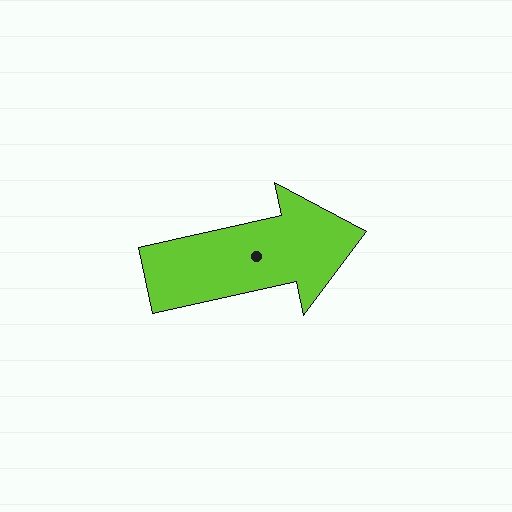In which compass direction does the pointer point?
East.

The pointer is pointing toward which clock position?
Roughly 3 o'clock.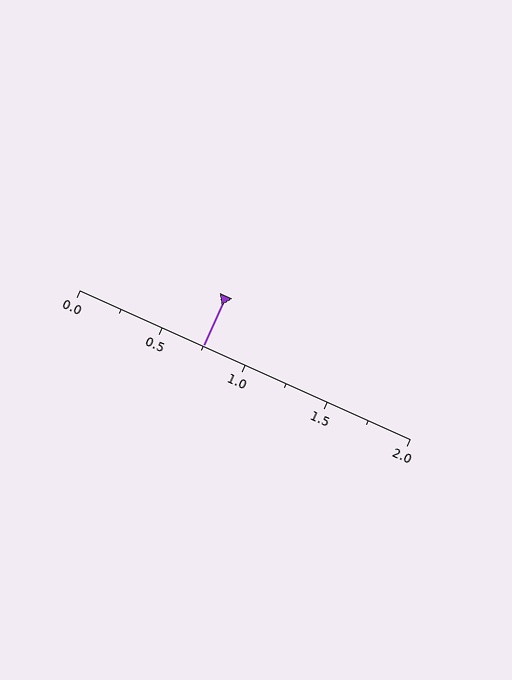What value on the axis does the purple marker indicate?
The marker indicates approximately 0.75.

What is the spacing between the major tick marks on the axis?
The major ticks are spaced 0.5 apart.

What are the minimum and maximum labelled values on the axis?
The axis runs from 0.0 to 2.0.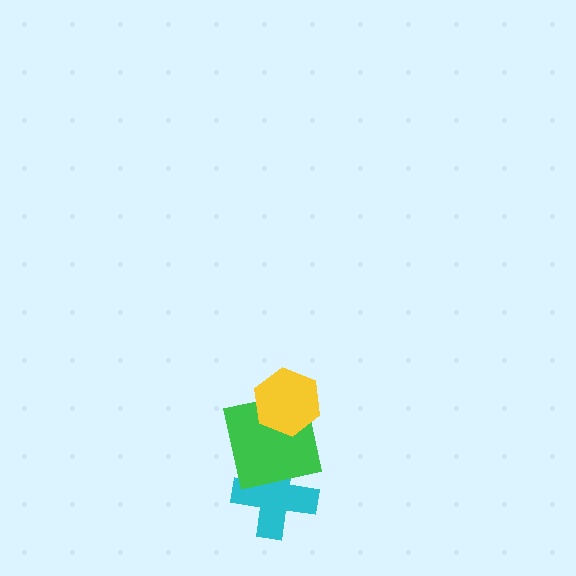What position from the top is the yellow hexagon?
The yellow hexagon is 1st from the top.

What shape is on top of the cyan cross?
The green square is on top of the cyan cross.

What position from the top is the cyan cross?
The cyan cross is 3rd from the top.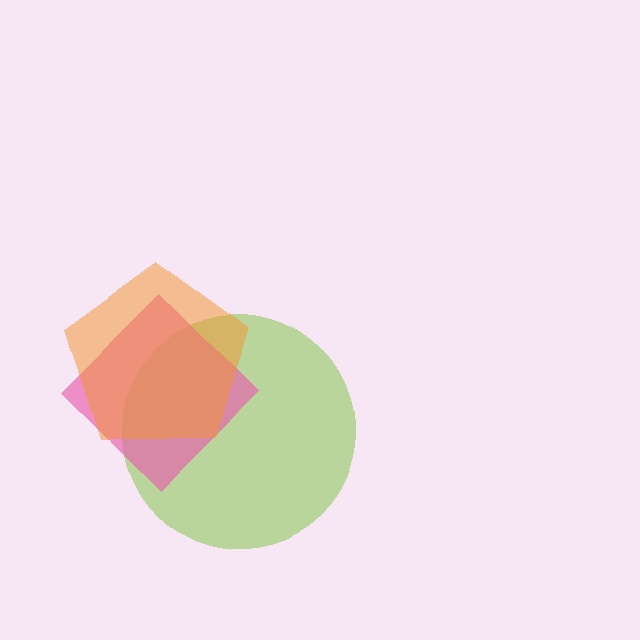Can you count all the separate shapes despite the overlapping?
Yes, there are 3 separate shapes.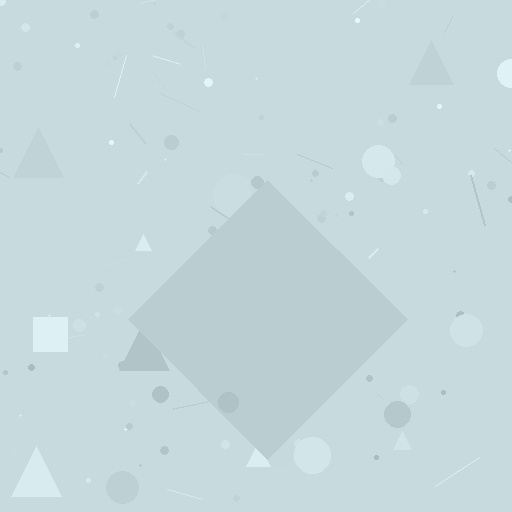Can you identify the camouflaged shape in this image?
The camouflaged shape is a diamond.